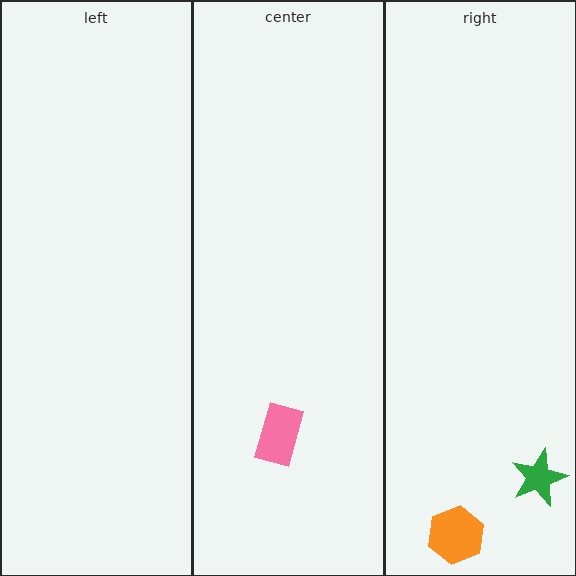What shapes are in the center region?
The pink rectangle.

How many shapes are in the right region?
2.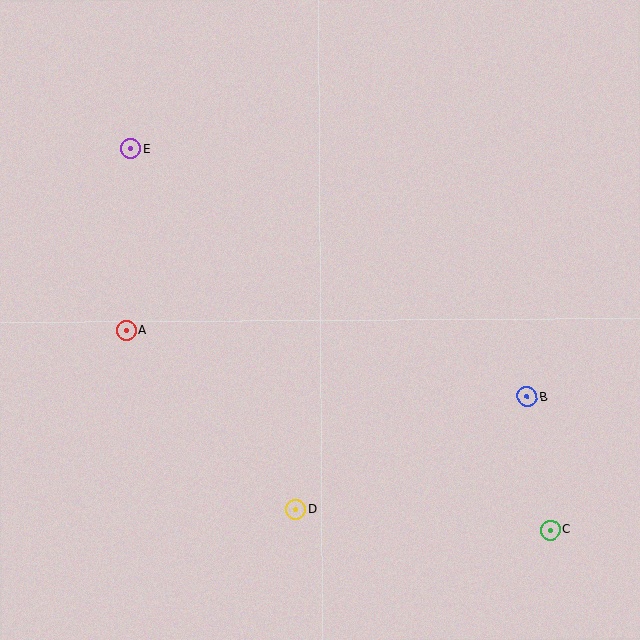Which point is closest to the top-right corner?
Point B is closest to the top-right corner.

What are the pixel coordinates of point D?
Point D is at (296, 510).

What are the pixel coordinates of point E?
Point E is at (131, 149).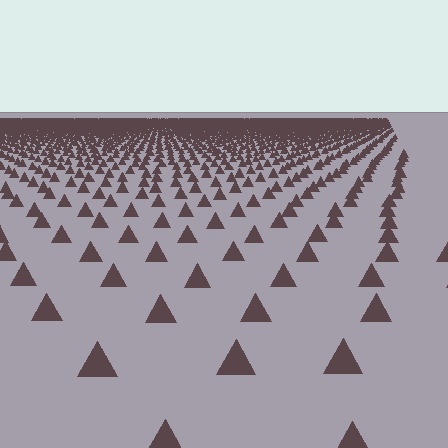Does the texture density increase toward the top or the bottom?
Density increases toward the top.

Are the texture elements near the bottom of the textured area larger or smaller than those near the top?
Larger. Near the bottom, elements are closer to the viewer and appear at a bigger on-screen size.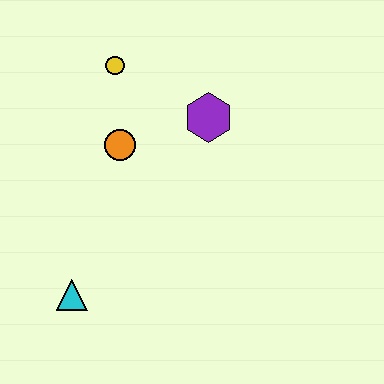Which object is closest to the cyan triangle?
The orange circle is closest to the cyan triangle.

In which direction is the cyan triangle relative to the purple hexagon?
The cyan triangle is below the purple hexagon.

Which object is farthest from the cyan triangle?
The yellow circle is farthest from the cyan triangle.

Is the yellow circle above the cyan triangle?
Yes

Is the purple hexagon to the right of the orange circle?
Yes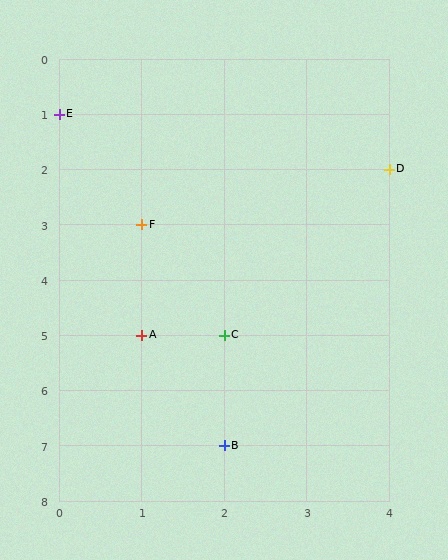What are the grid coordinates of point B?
Point B is at grid coordinates (2, 7).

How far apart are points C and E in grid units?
Points C and E are 2 columns and 4 rows apart (about 4.5 grid units diagonally).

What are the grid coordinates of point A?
Point A is at grid coordinates (1, 5).